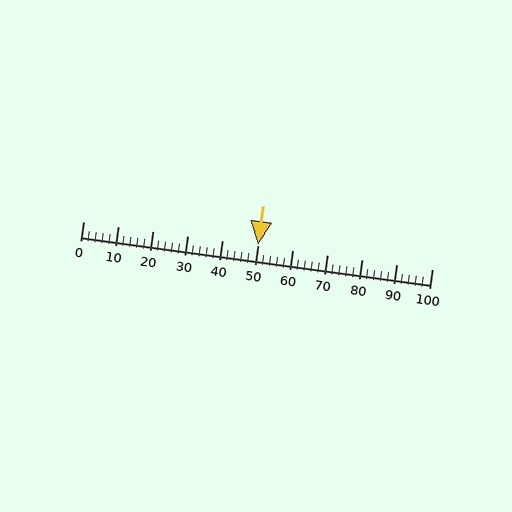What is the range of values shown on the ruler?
The ruler shows values from 0 to 100.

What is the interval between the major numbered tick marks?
The major tick marks are spaced 10 units apart.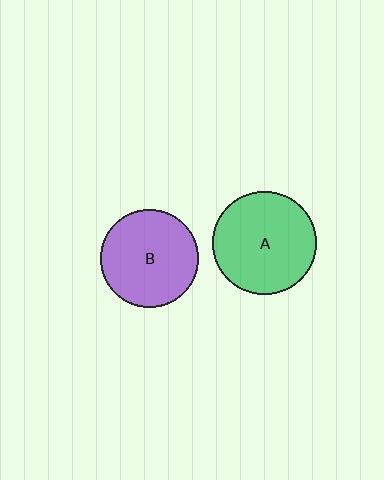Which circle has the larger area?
Circle A (green).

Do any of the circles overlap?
No, none of the circles overlap.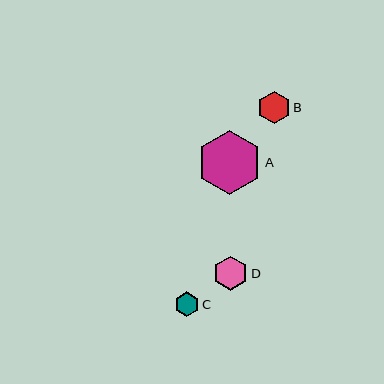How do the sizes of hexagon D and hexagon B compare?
Hexagon D and hexagon B are approximately the same size.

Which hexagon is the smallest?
Hexagon C is the smallest with a size of approximately 24 pixels.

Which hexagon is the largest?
Hexagon A is the largest with a size of approximately 64 pixels.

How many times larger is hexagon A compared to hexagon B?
Hexagon A is approximately 2.0 times the size of hexagon B.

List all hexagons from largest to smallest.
From largest to smallest: A, D, B, C.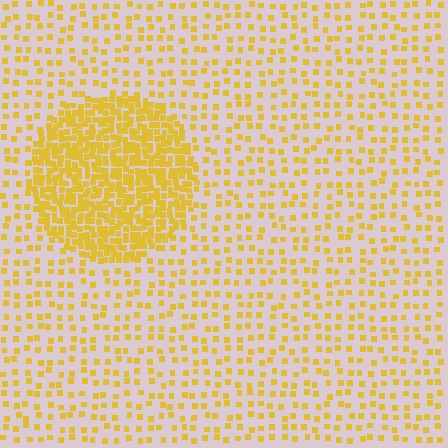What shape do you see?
I see a circle.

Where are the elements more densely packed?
The elements are more densely packed inside the circle boundary.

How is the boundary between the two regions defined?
The boundary is defined by a change in element density (approximately 3.0x ratio). All elements are the same color, size, and shape.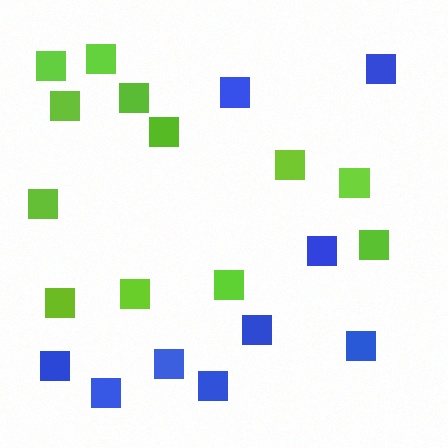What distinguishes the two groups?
There are 2 groups: one group of blue squares (9) and one group of lime squares (12).